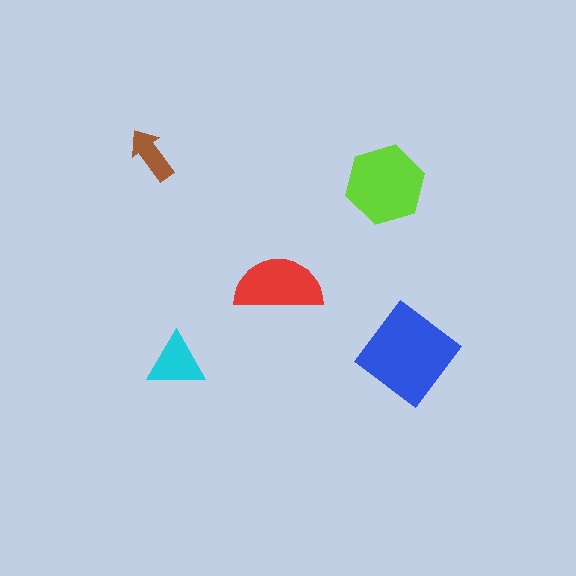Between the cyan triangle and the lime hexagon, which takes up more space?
The lime hexagon.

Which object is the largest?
The blue diamond.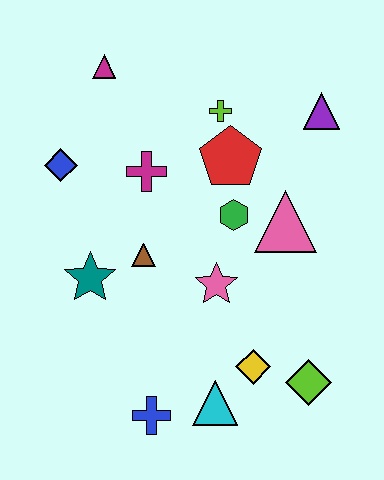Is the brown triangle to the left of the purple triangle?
Yes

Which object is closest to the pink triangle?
The green hexagon is closest to the pink triangle.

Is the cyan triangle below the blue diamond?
Yes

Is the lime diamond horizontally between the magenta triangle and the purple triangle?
Yes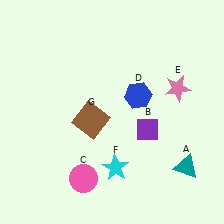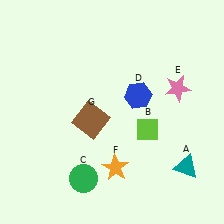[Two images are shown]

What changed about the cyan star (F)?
In Image 1, F is cyan. In Image 2, it changed to orange.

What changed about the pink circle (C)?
In Image 1, C is pink. In Image 2, it changed to green.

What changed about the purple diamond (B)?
In Image 1, B is purple. In Image 2, it changed to lime.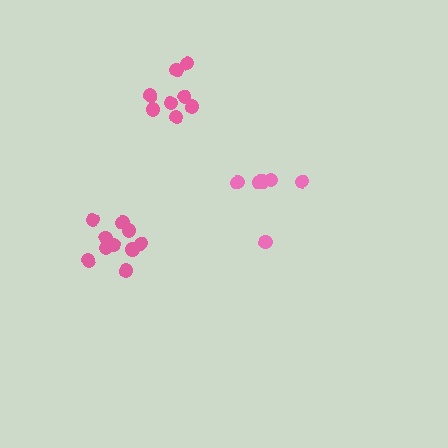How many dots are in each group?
Group 1: 8 dots, Group 2: 6 dots, Group 3: 10 dots (24 total).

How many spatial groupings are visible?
There are 3 spatial groupings.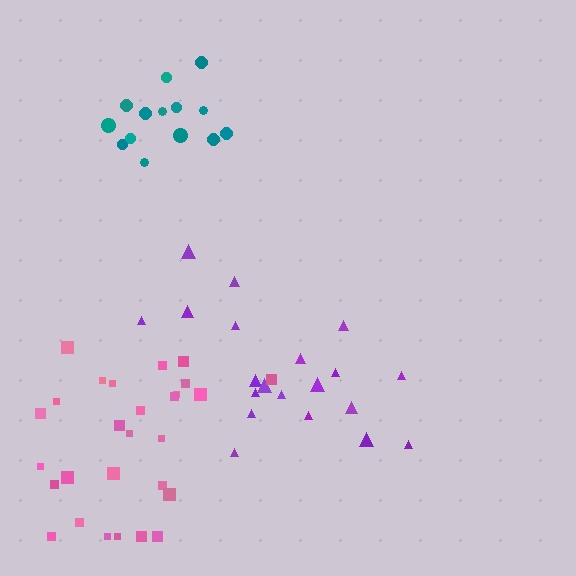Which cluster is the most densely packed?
Teal.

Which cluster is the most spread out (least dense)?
Purple.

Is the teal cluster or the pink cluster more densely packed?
Teal.